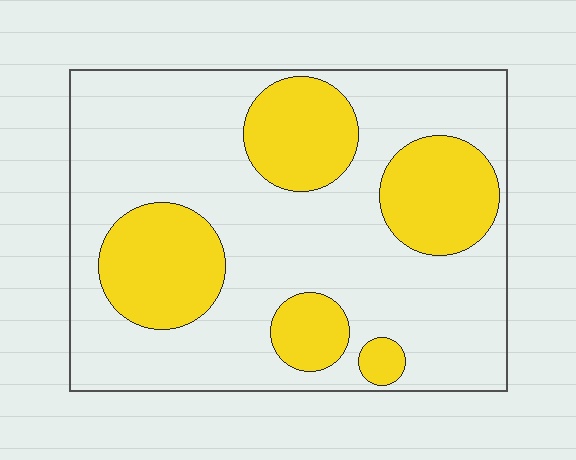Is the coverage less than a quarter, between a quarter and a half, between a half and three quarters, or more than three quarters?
Between a quarter and a half.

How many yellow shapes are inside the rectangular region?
5.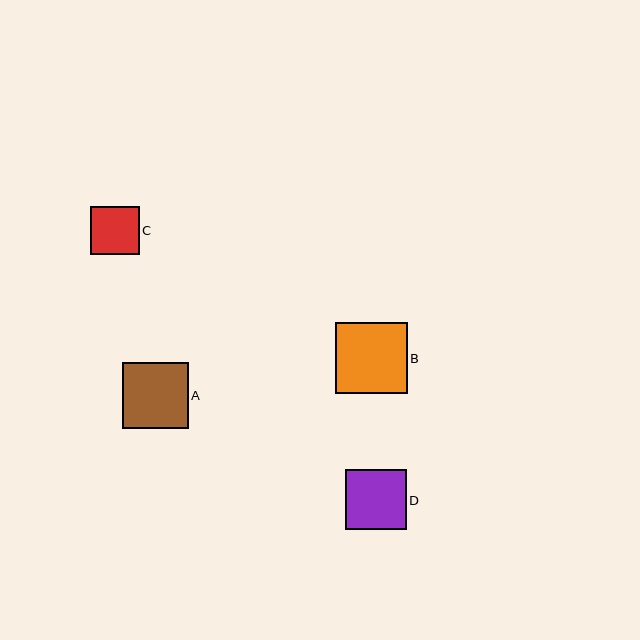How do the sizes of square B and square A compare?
Square B and square A are approximately the same size.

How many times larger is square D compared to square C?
Square D is approximately 1.2 times the size of square C.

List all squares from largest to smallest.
From largest to smallest: B, A, D, C.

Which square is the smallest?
Square C is the smallest with a size of approximately 49 pixels.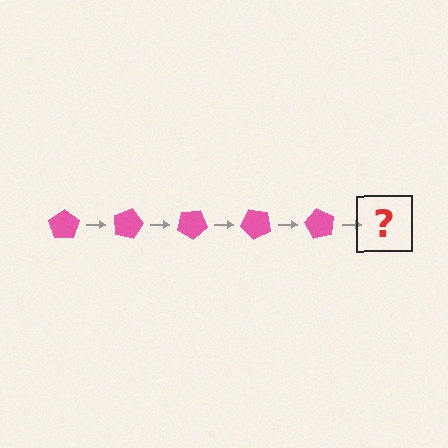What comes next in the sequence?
The next element should be a pink pentagon rotated 75 degrees.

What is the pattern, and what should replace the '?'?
The pattern is that the pentagon rotates 15 degrees each step. The '?' should be a pink pentagon rotated 75 degrees.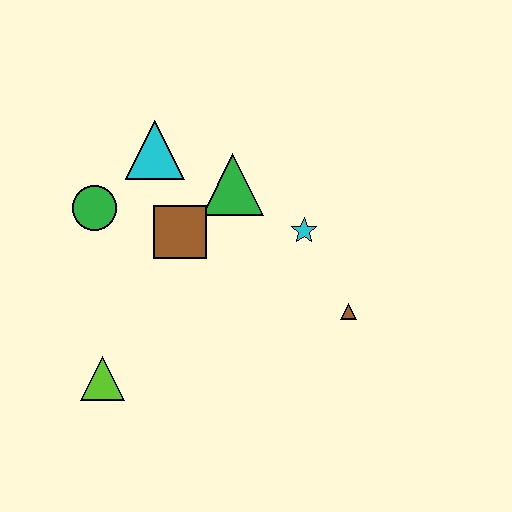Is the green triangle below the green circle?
No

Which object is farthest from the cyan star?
The lime triangle is farthest from the cyan star.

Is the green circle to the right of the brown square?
No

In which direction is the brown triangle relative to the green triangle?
The brown triangle is below the green triangle.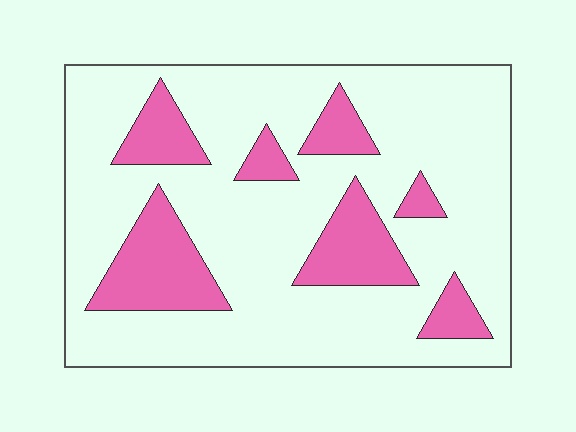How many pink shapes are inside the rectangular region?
7.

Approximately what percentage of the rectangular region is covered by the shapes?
Approximately 20%.